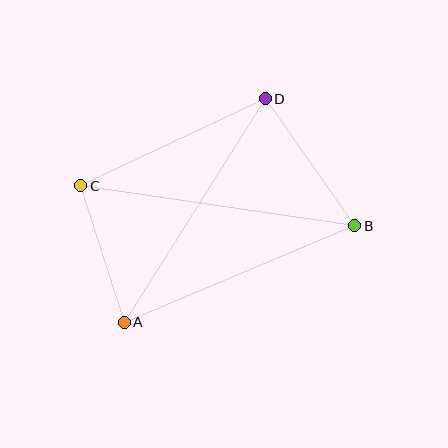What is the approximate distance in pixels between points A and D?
The distance between A and D is approximately 265 pixels.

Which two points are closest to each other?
Points A and C are closest to each other.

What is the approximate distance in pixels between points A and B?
The distance between A and B is approximately 250 pixels.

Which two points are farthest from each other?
Points B and C are farthest from each other.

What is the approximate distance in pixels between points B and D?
The distance between B and D is approximately 156 pixels.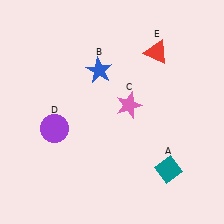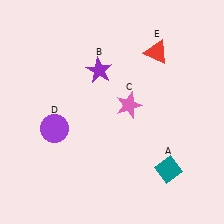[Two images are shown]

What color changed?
The star (B) changed from blue in Image 1 to purple in Image 2.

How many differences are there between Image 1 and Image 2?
There is 1 difference between the two images.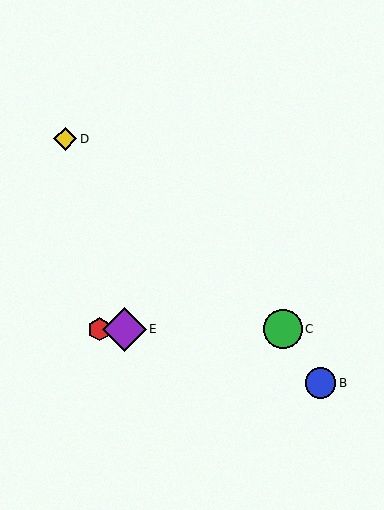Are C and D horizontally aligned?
No, C is at y≈329 and D is at y≈139.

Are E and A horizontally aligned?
Yes, both are at y≈329.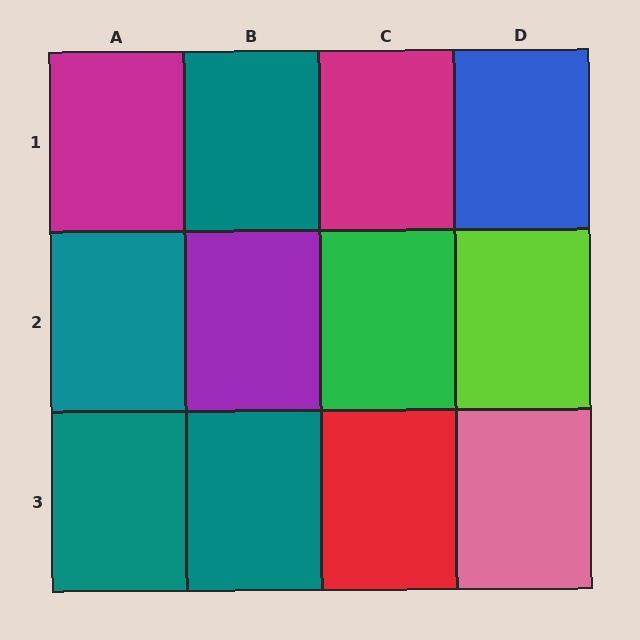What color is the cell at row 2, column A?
Teal.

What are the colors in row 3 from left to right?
Teal, teal, red, pink.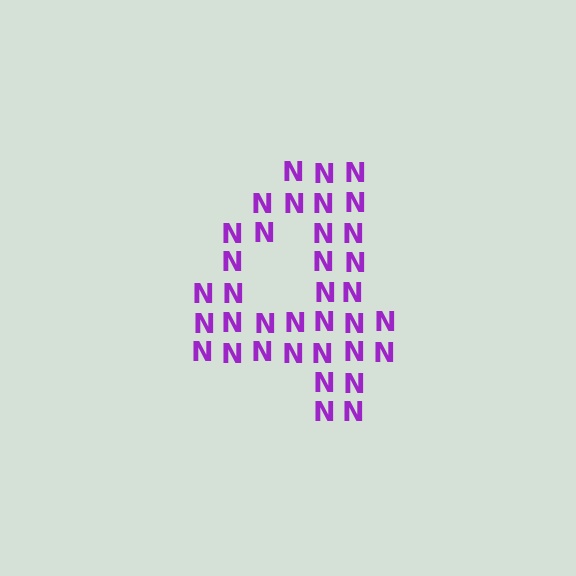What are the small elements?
The small elements are letter N's.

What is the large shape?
The large shape is the digit 4.